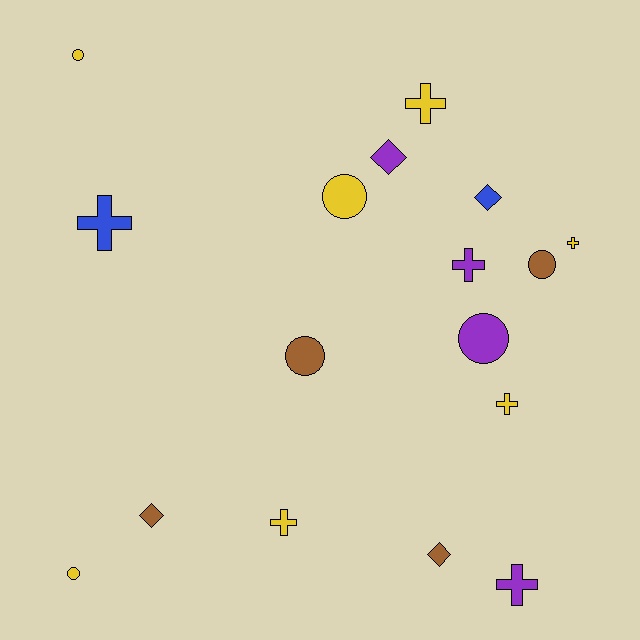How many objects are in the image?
There are 17 objects.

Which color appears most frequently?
Yellow, with 7 objects.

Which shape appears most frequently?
Cross, with 7 objects.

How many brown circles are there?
There are 2 brown circles.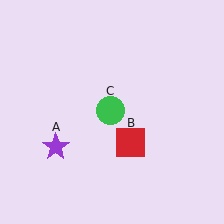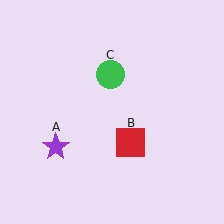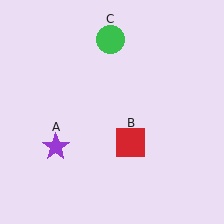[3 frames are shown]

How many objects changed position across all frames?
1 object changed position: green circle (object C).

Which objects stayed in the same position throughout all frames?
Purple star (object A) and red square (object B) remained stationary.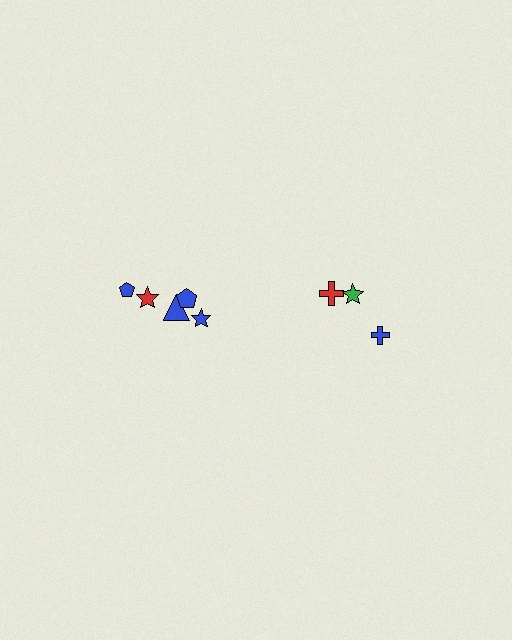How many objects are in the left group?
There are 5 objects.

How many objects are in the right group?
There are 3 objects.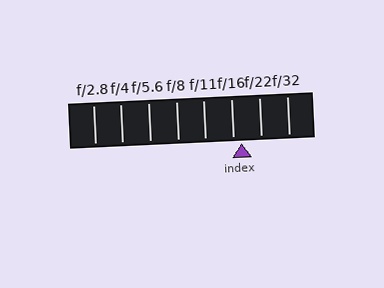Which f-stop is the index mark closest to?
The index mark is closest to f/16.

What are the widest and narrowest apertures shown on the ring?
The widest aperture shown is f/2.8 and the narrowest is f/32.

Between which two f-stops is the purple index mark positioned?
The index mark is between f/16 and f/22.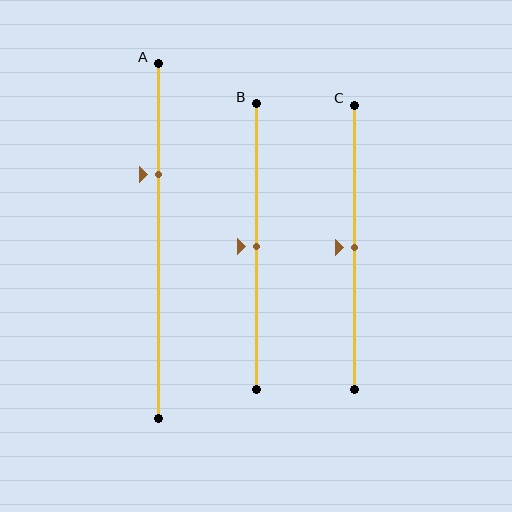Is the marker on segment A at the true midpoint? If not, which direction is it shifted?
No, the marker on segment A is shifted upward by about 19% of the segment length.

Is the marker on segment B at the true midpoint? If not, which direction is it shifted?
Yes, the marker on segment B is at the true midpoint.